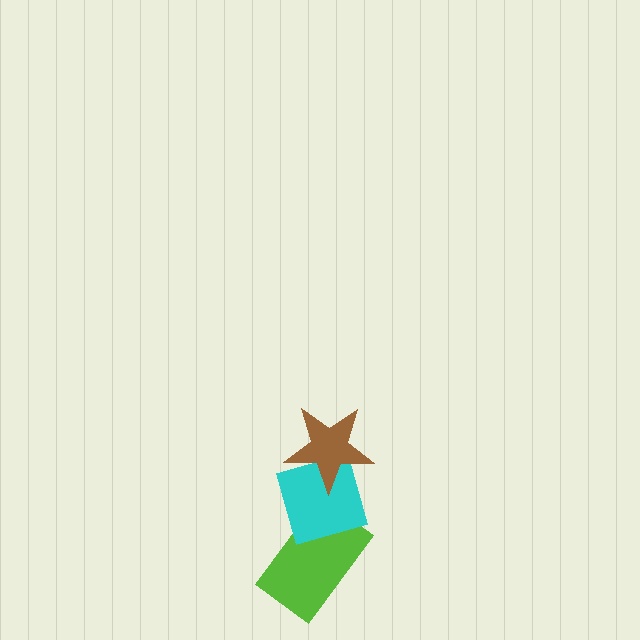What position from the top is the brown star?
The brown star is 1st from the top.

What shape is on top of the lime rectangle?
The cyan diamond is on top of the lime rectangle.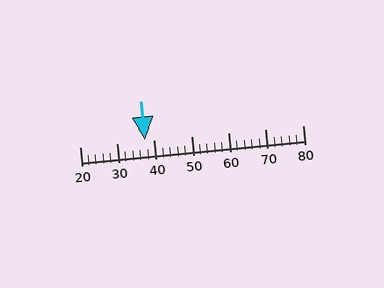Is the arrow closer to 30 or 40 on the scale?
The arrow is closer to 40.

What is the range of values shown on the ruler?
The ruler shows values from 20 to 80.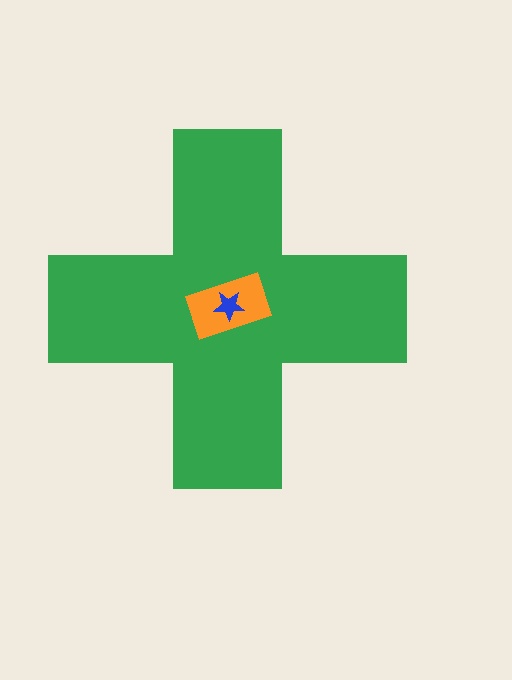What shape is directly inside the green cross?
The orange rectangle.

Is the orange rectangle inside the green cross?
Yes.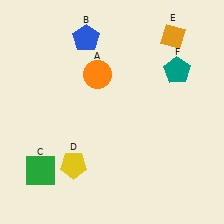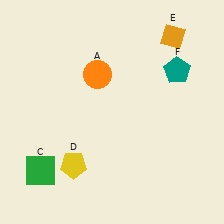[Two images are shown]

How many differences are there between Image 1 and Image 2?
There is 1 difference between the two images.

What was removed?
The blue pentagon (B) was removed in Image 2.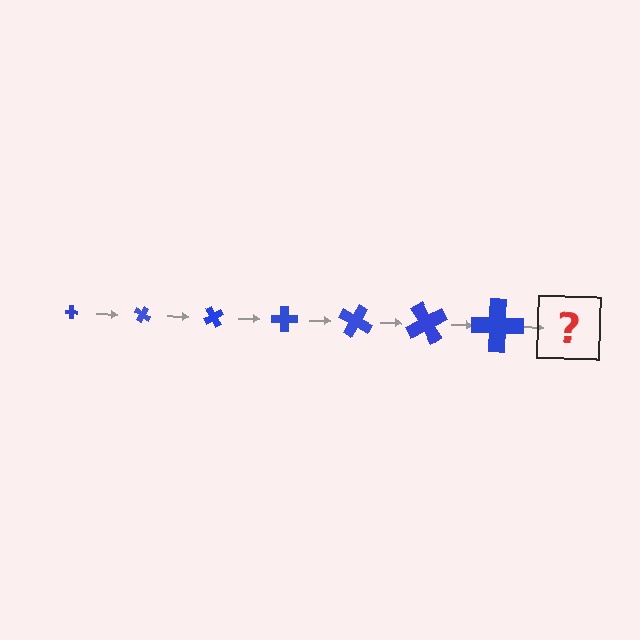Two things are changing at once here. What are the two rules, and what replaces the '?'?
The two rules are that the cross grows larger each step and it rotates 30 degrees each step. The '?' should be a cross, larger than the previous one and rotated 210 degrees from the start.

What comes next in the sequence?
The next element should be a cross, larger than the previous one and rotated 210 degrees from the start.